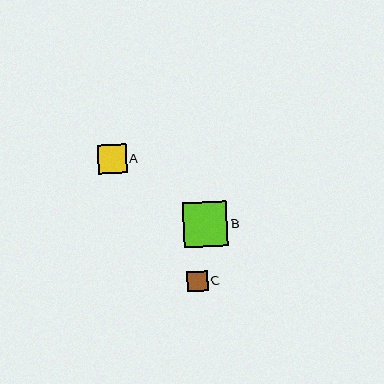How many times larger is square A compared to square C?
Square A is approximately 1.4 times the size of square C.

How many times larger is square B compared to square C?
Square B is approximately 2.2 times the size of square C.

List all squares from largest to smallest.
From largest to smallest: B, A, C.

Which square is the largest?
Square B is the largest with a size of approximately 44 pixels.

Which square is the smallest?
Square C is the smallest with a size of approximately 21 pixels.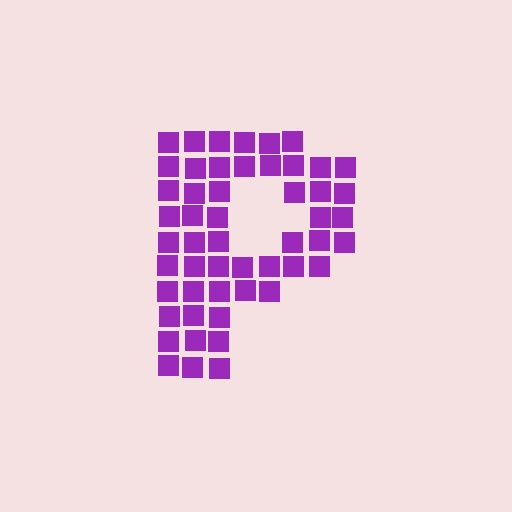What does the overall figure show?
The overall figure shows the letter P.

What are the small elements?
The small elements are squares.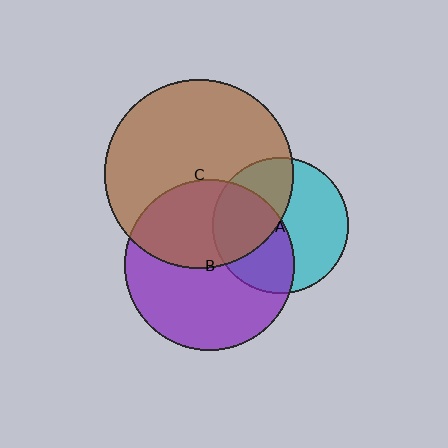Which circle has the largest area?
Circle C (brown).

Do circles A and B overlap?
Yes.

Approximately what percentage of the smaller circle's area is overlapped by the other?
Approximately 45%.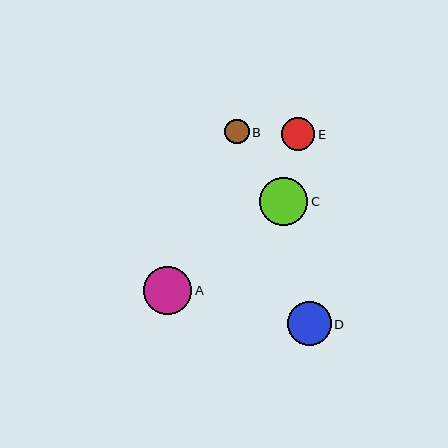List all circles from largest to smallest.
From largest to smallest: C, A, D, E, B.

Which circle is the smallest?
Circle B is the smallest with a size of approximately 24 pixels.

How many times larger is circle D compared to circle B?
Circle D is approximately 1.8 times the size of circle B.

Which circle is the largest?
Circle C is the largest with a size of approximately 48 pixels.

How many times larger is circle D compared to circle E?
Circle D is approximately 1.3 times the size of circle E.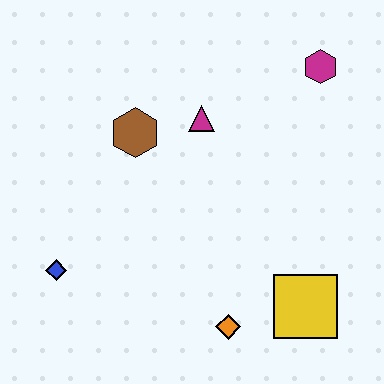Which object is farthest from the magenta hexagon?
The blue diamond is farthest from the magenta hexagon.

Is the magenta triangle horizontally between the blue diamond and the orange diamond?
Yes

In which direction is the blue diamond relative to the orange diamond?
The blue diamond is to the left of the orange diamond.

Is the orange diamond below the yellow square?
Yes